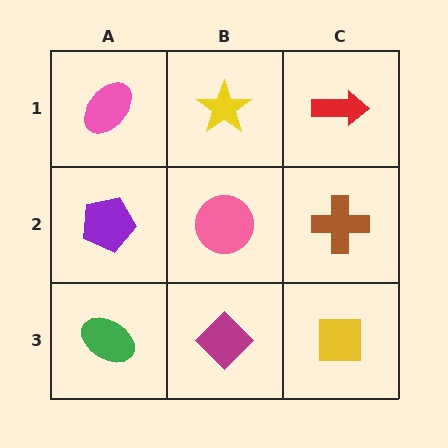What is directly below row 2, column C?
A yellow square.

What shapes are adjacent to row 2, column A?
A pink ellipse (row 1, column A), a green ellipse (row 3, column A), a pink circle (row 2, column B).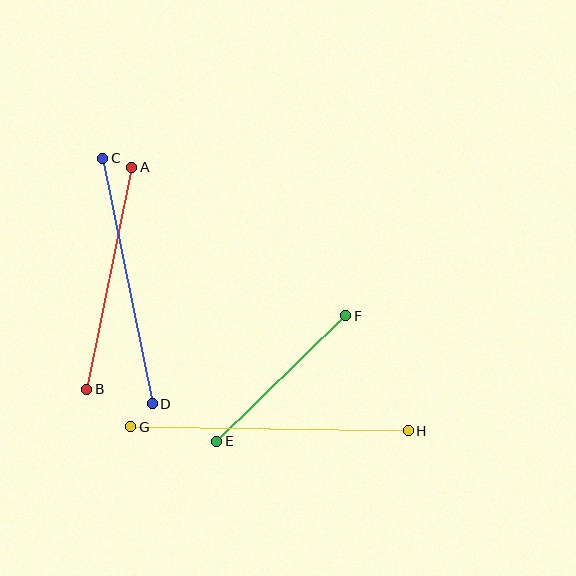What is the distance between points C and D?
The distance is approximately 251 pixels.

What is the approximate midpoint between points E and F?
The midpoint is at approximately (281, 378) pixels.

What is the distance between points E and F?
The distance is approximately 180 pixels.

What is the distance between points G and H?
The distance is approximately 278 pixels.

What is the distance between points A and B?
The distance is approximately 227 pixels.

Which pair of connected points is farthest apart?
Points G and H are farthest apart.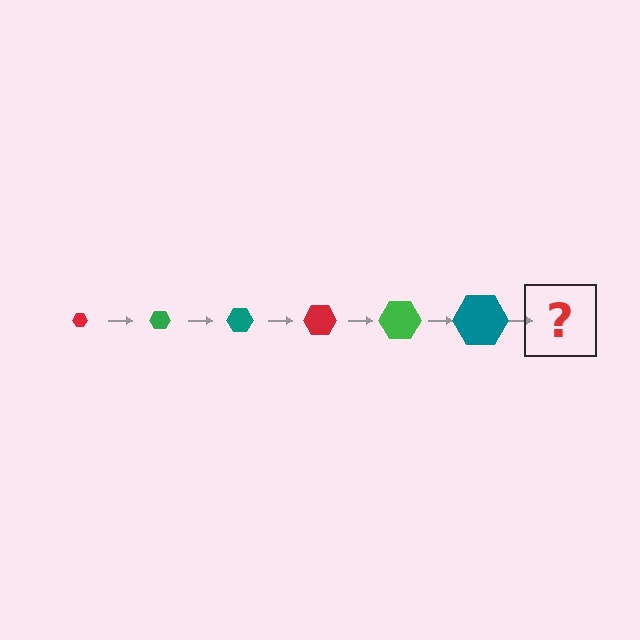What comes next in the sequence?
The next element should be a red hexagon, larger than the previous one.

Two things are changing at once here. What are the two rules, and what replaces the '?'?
The two rules are that the hexagon grows larger each step and the color cycles through red, green, and teal. The '?' should be a red hexagon, larger than the previous one.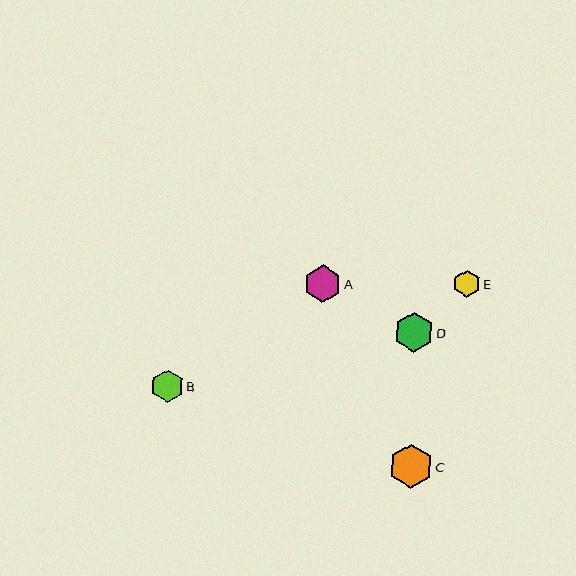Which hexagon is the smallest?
Hexagon E is the smallest with a size of approximately 27 pixels.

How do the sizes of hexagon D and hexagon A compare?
Hexagon D and hexagon A are approximately the same size.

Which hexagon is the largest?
Hexagon C is the largest with a size of approximately 43 pixels.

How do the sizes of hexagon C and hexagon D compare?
Hexagon C and hexagon D are approximately the same size.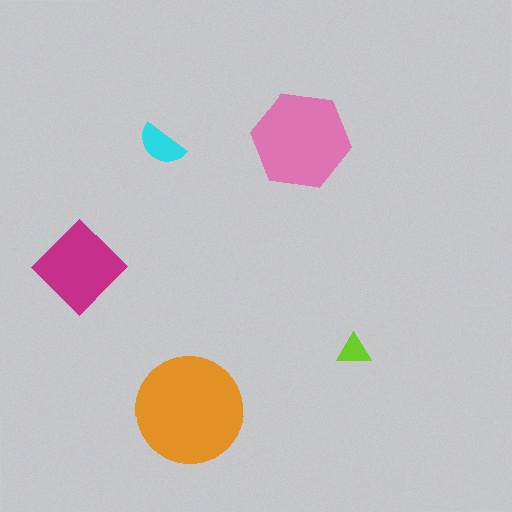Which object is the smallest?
The lime triangle.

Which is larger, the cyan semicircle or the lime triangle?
The cyan semicircle.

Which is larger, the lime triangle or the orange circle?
The orange circle.